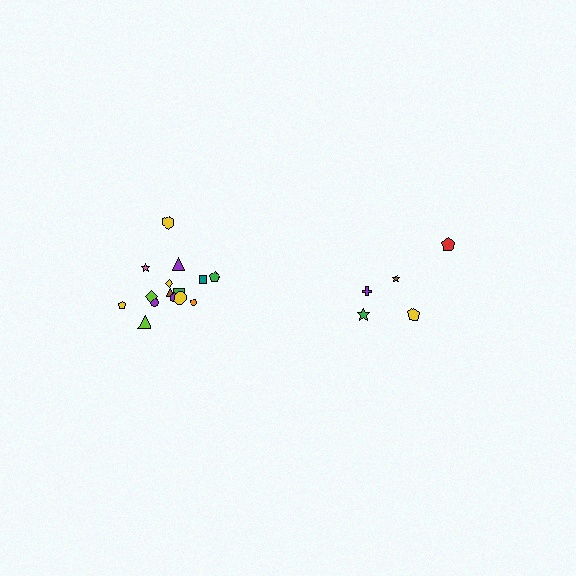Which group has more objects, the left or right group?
The left group.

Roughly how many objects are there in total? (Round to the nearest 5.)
Roughly 20 objects in total.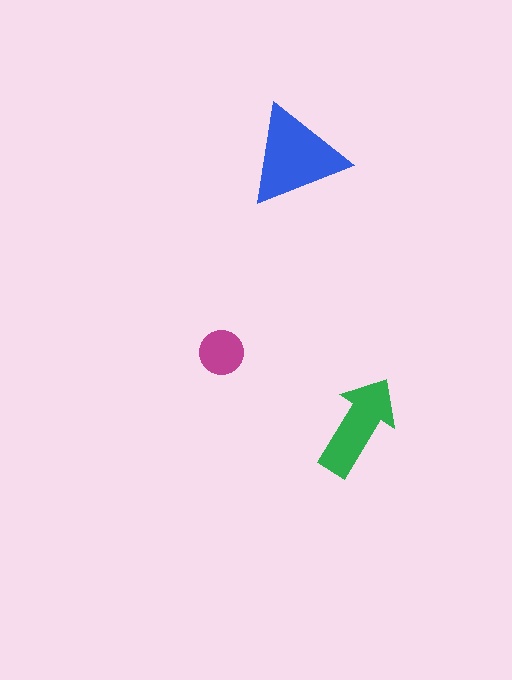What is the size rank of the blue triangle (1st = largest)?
1st.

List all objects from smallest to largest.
The magenta circle, the green arrow, the blue triangle.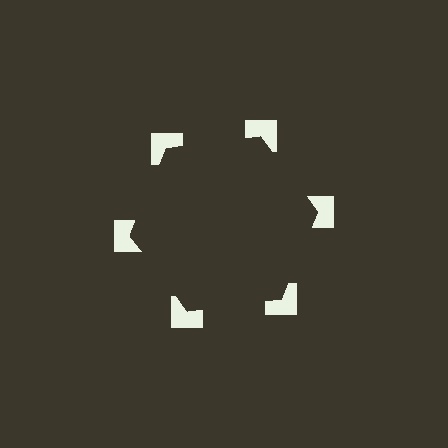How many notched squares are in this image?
There are 6 — one at each vertex of the illusory hexagon.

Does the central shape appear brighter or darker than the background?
It typically appears slightly darker than the background, even though no actual brightness change is drawn.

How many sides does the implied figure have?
6 sides.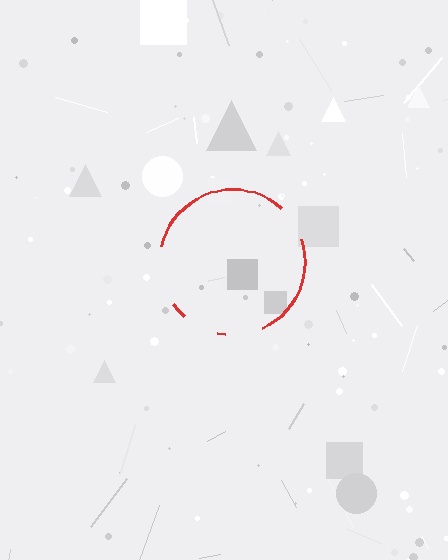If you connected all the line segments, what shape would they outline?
They would outline a circle.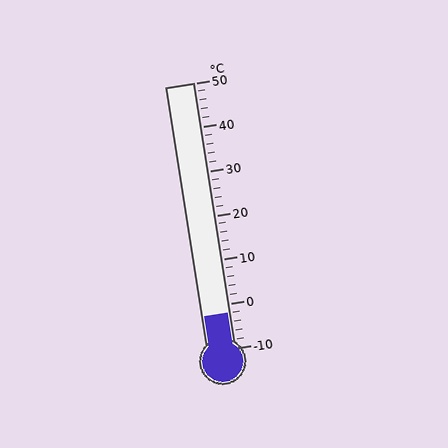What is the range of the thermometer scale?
The thermometer scale ranges from -10°C to 50°C.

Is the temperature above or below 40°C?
The temperature is below 40°C.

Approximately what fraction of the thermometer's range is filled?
The thermometer is filled to approximately 15% of its range.